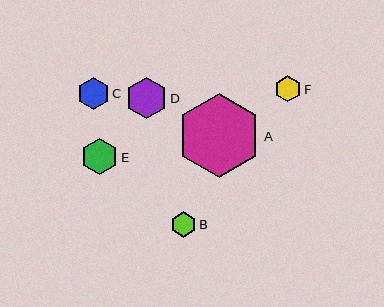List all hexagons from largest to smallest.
From largest to smallest: A, D, E, C, F, B.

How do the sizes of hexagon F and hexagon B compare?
Hexagon F and hexagon B are approximately the same size.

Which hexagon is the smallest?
Hexagon B is the smallest with a size of approximately 25 pixels.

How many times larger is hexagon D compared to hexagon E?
Hexagon D is approximately 1.1 times the size of hexagon E.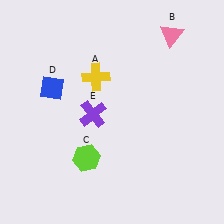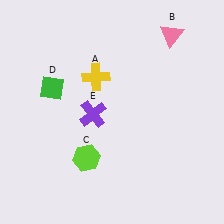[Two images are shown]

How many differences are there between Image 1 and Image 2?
There is 1 difference between the two images.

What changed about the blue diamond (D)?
In Image 1, D is blue. In Image 2, it changed to green.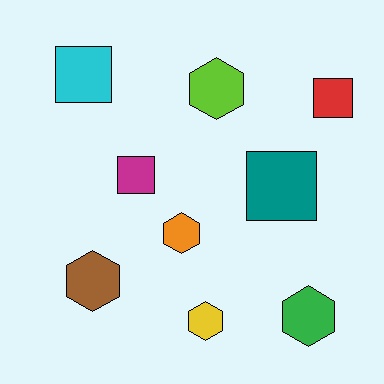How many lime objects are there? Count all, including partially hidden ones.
There is 1 lime object.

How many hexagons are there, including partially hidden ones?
There are 5 hexagons.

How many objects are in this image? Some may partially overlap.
There are 9 objects.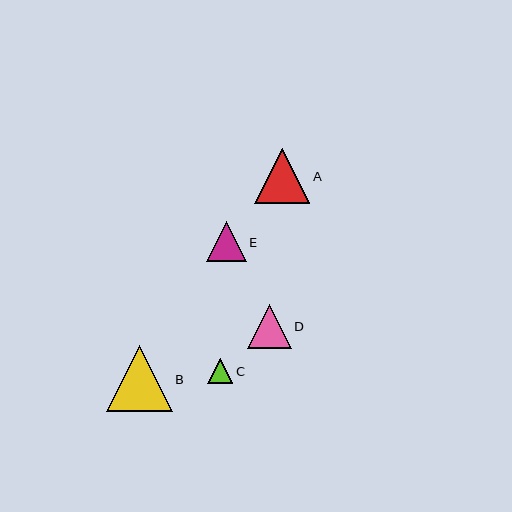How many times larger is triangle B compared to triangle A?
Triangle B is approximately 1.2 times the size of triangle A.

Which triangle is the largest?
Triangle B is the largest with a size of approximately 66 pixels.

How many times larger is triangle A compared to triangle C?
Triangle A is approximately 2.2 times the size of triangle C.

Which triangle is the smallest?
Triangle C is the smallest with a size of approximately 25 pixels.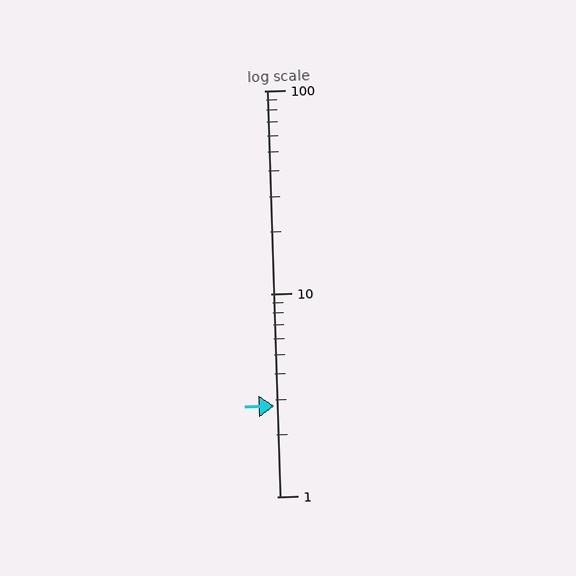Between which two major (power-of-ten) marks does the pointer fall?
The pointer is between 1 and 10.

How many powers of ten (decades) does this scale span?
The scale spans 2 decades, from 1 to 100.